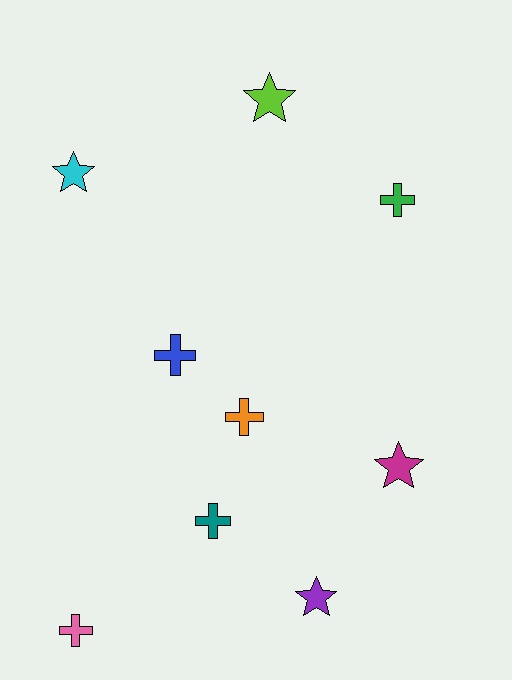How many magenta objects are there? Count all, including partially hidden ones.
There is 1 magenta object.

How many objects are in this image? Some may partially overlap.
There are 9 objects.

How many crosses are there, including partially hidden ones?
There are 5 crosses.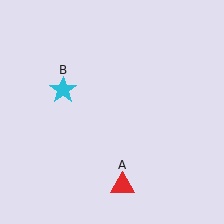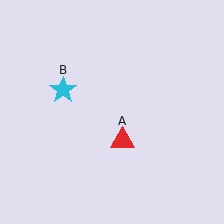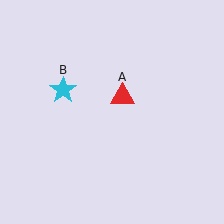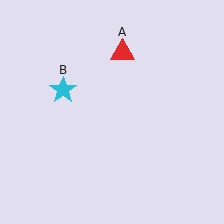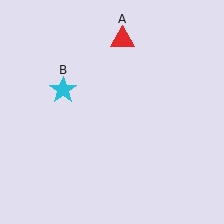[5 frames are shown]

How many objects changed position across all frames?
1 object changed position: red triangle (object A).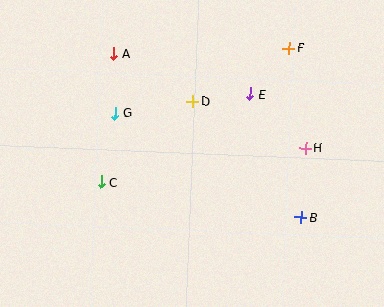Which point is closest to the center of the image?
Point D at (193, 101) is closest to the center.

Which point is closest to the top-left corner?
Point A is closest to the top-left corner.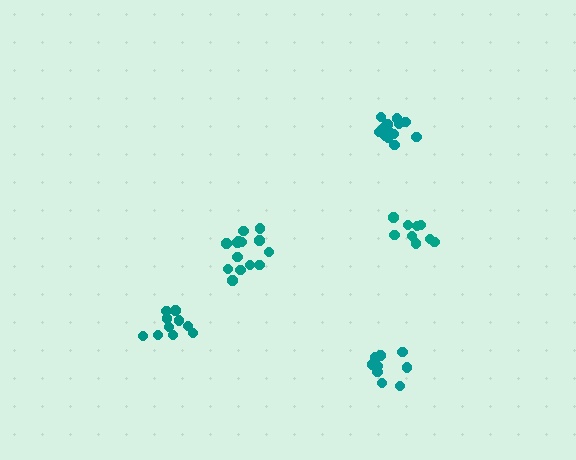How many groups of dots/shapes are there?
There are 5 groups.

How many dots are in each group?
Group 1: 14 dots, Group 2: 13 dots, Group 3: 9 dots, Group 4: 9 dots, Group 5: 10 dots (55 total).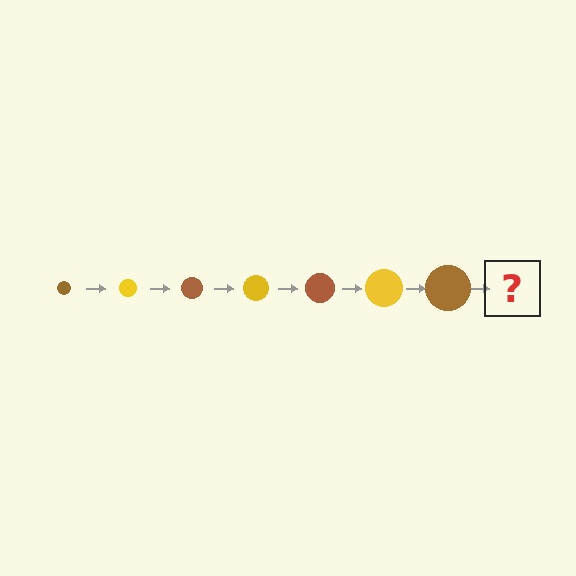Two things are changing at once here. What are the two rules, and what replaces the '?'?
The two rules are that the circle grows larger each step and the color cycles through brown and yellow. The '?' should be a yellow circle, larger than the previous one.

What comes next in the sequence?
The next element should be a yellow circle, larger than the previous one.